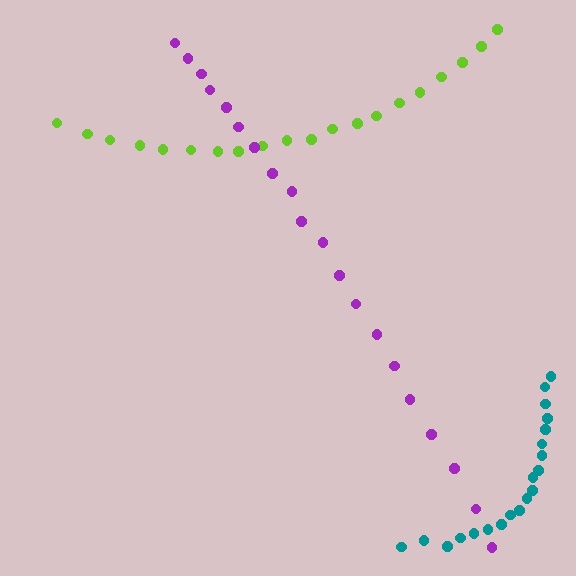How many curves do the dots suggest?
There are 3 distinct paths.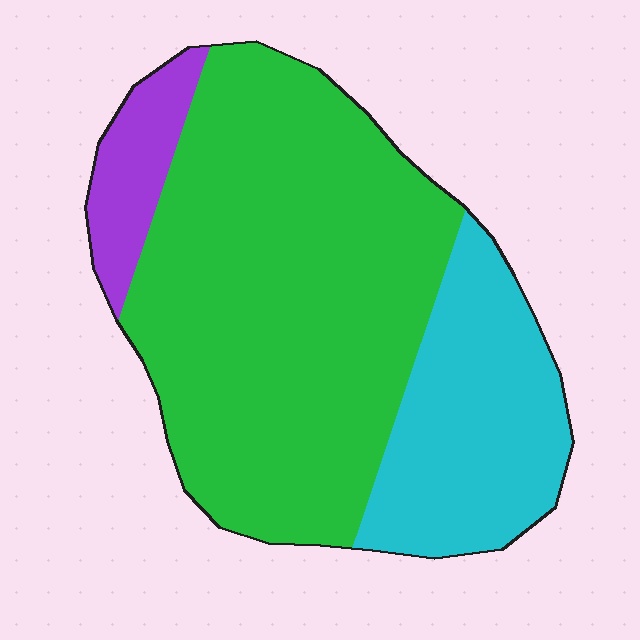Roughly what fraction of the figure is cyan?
Cyan takes up about one quarter (1/4) of the figure.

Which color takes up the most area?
Green, at roughly 65%.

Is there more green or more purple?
Green.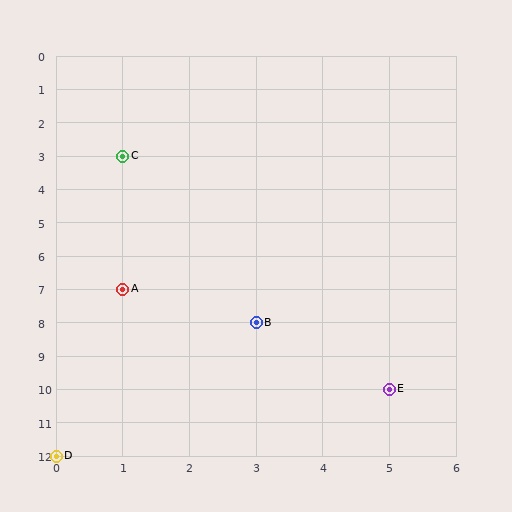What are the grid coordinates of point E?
Point E is at grid coordinates (5, 10).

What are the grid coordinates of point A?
Point A is at grid coordinates (1, 7).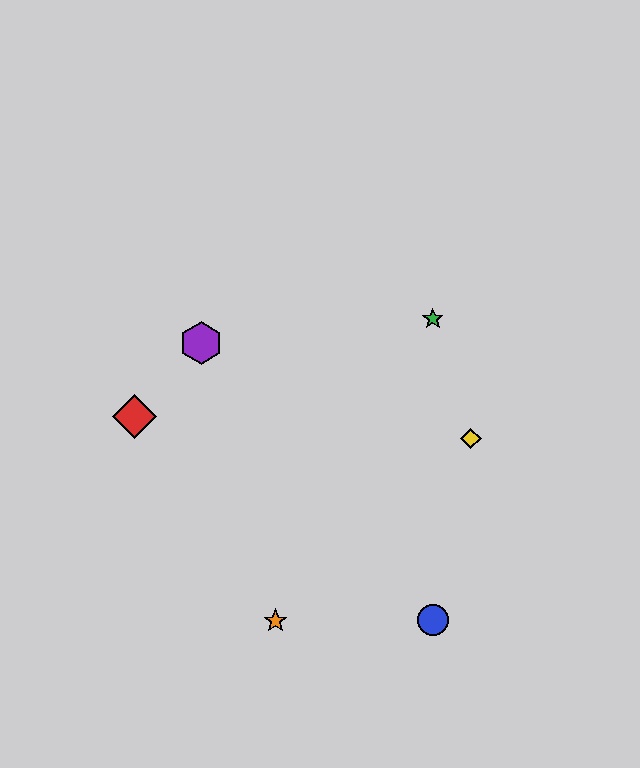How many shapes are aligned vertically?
2 shapes (the blue circle, the green star) are aligned vertically.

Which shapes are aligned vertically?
The blue circle, the green star are aligned vertically.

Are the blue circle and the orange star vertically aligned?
No, the blue circle is at x≈433 and the orange star is at x≈275.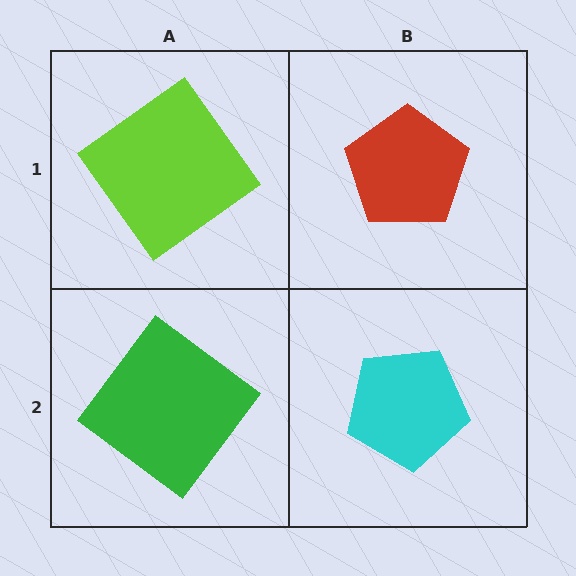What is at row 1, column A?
A lime diamond.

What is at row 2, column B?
A cyan pentagon.